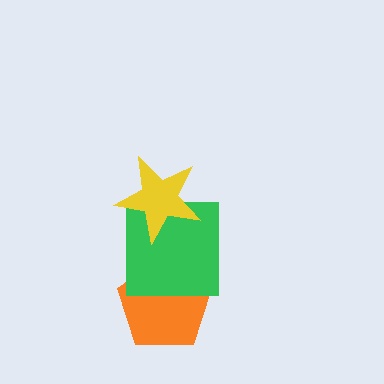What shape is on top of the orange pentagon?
The green square is on top of the orange pentagon.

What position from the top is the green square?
The green square is 2nd from the top.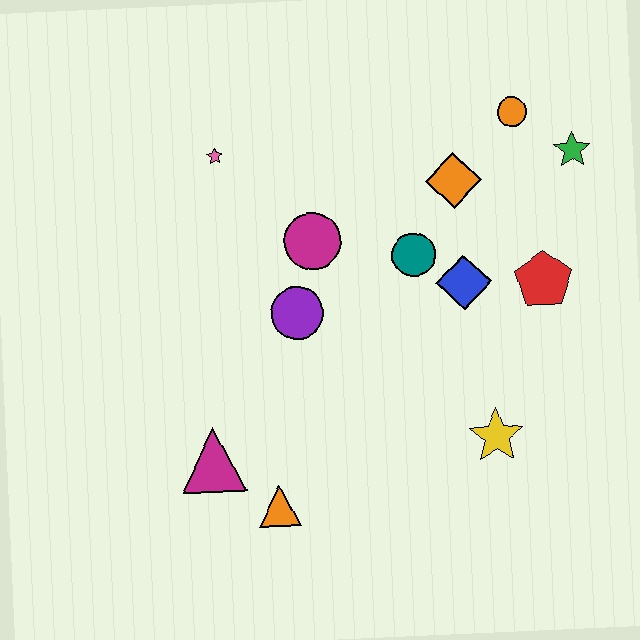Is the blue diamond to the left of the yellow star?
Yes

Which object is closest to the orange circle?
The green star is closest to the orange circle.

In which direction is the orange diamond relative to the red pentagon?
The orange diamond is above the red pentagon.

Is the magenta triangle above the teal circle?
No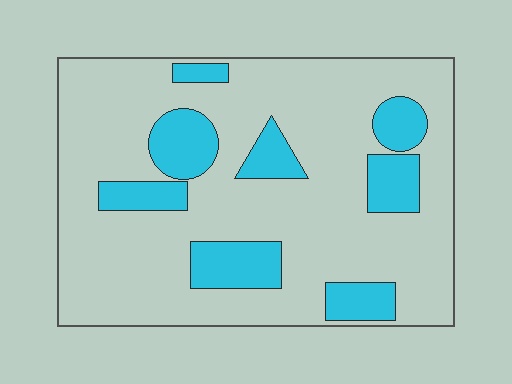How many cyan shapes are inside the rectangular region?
8.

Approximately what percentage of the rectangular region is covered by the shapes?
Approximately 20%.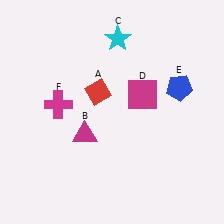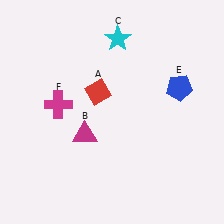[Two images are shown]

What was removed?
The magenta square (D) was removed in Image 2.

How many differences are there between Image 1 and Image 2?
There is 1 difference between the two images.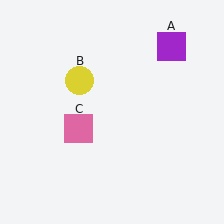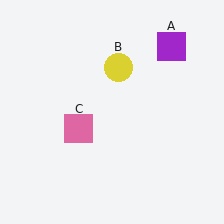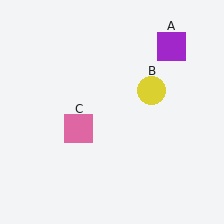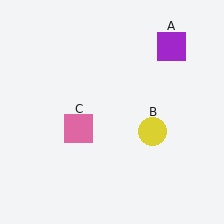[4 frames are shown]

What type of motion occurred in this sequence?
The yellow circle (object B) rotated clockwise around the center of the scene.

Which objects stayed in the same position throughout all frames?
Purple square (object A) and pink square (object C) remained stationary.